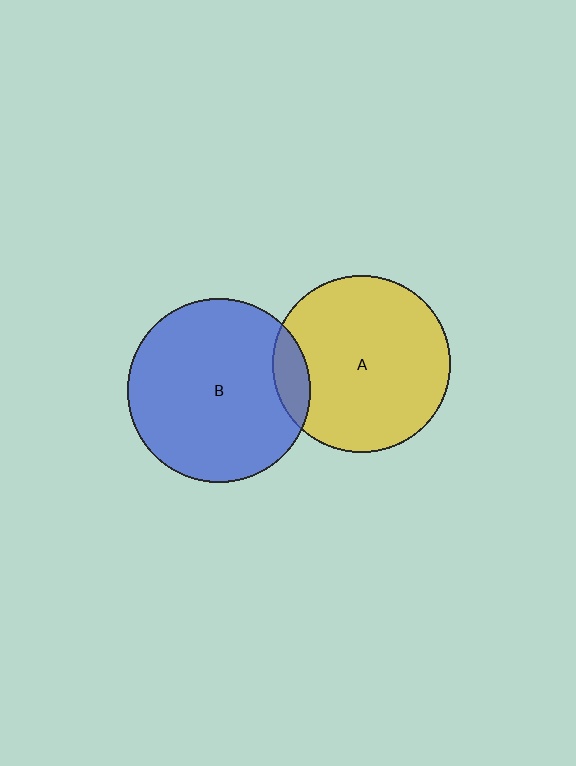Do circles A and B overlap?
Yes.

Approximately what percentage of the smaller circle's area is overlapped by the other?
Approximately 10%.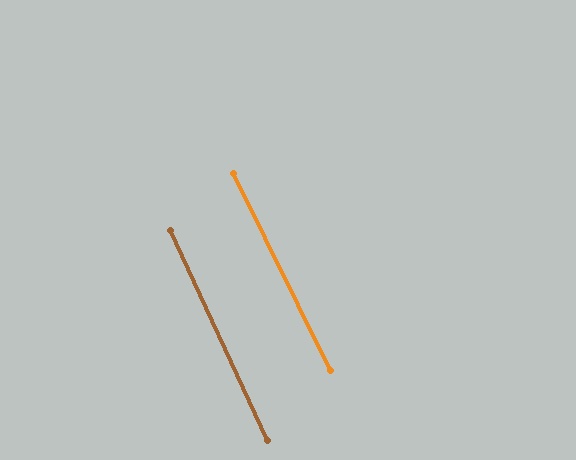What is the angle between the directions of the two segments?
Approximately 1 degree.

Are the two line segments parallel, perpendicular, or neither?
Parallel — their directions differ by only 1.5°.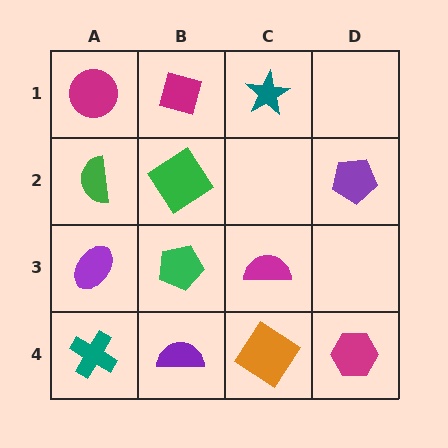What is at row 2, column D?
A purple pentagon.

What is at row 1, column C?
A teal star.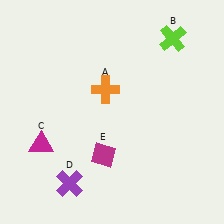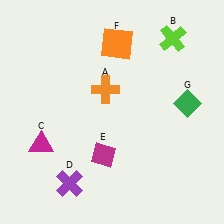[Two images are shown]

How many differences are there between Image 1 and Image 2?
There are 2 differences between the two images.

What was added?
An orange square (F), a green diamond (G) were added in Image 2.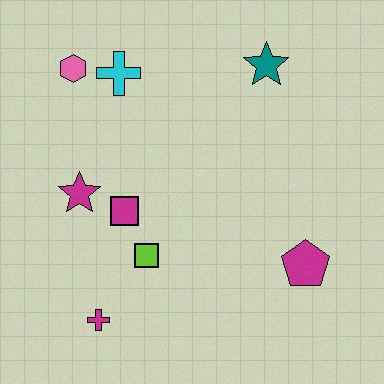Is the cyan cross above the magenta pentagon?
Yes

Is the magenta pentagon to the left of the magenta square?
No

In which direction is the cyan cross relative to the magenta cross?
The cyan cross is above the magenta cross.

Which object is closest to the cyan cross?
The pink hexagon is closest to the cyan cross.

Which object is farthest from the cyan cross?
The magenta pentagon is farthest from the cyan cross.